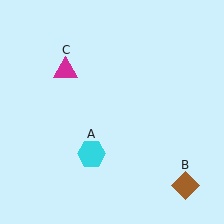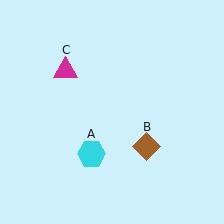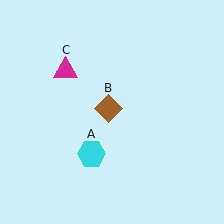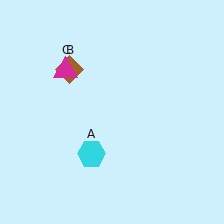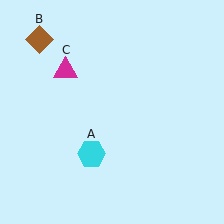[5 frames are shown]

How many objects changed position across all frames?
1 object changed position: brown diamond (object B).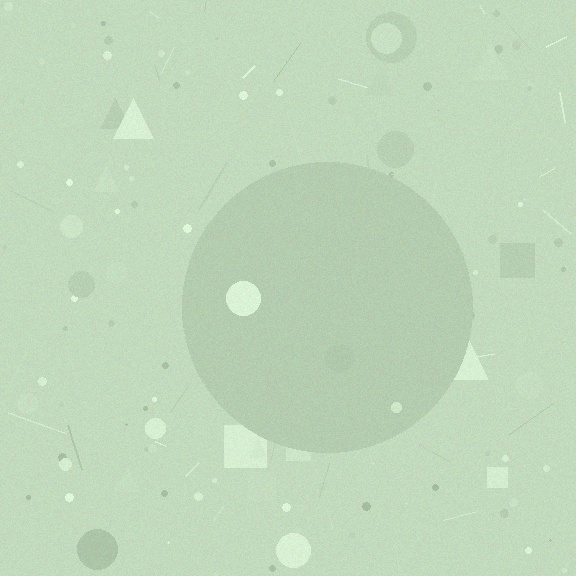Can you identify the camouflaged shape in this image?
The camouflaged shape is a circle.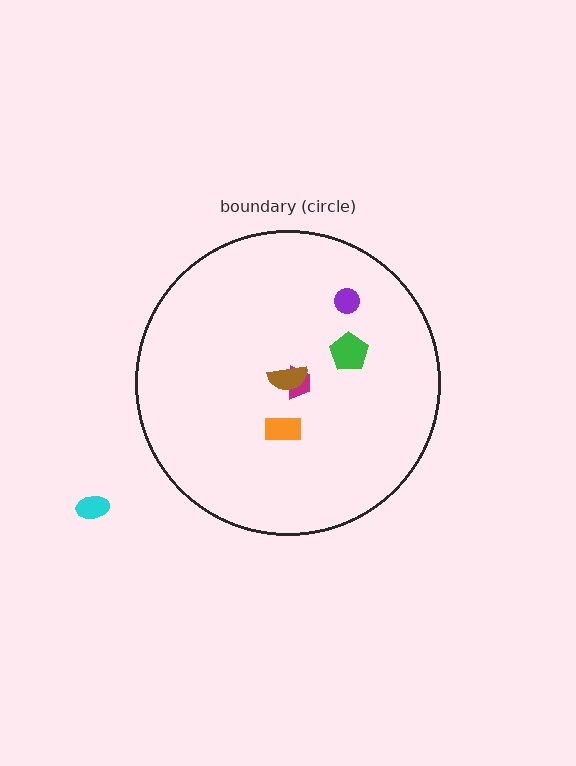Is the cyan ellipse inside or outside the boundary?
Outside.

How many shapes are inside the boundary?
5 inside, 1 outside.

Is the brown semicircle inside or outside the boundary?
Inside.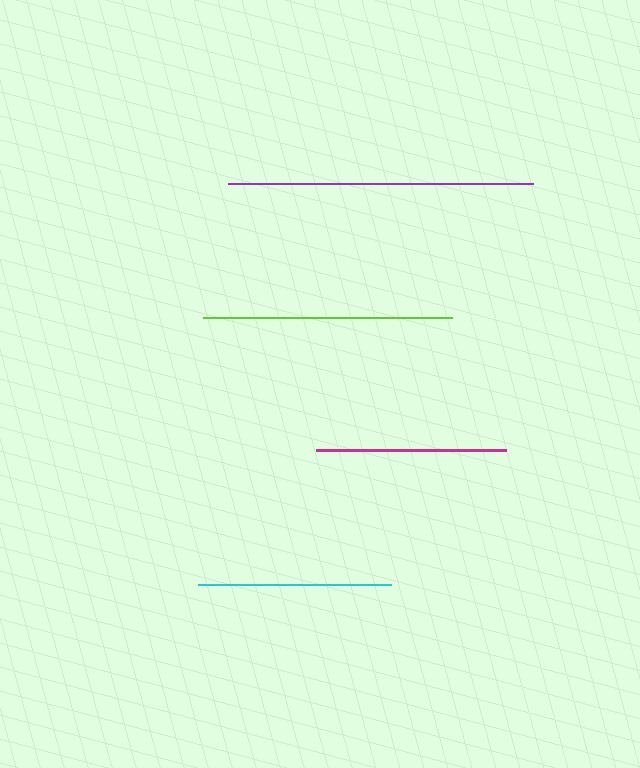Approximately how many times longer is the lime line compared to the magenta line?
The lime line is approximately 1.3 times the length of the magenta line.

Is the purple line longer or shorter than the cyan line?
The purple line is longer than the cyan line.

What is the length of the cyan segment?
The cyan segment is approximately 192 pixels long.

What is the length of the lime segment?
The lime segment is approximately 249 pixels long.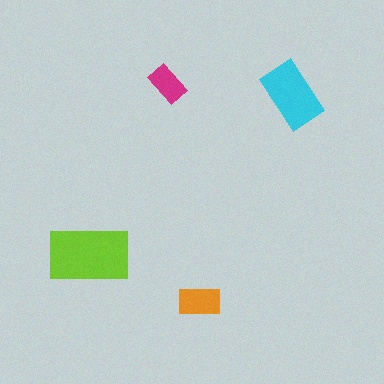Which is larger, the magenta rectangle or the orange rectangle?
The orange one.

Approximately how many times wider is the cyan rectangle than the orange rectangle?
About 1.5 times wider.